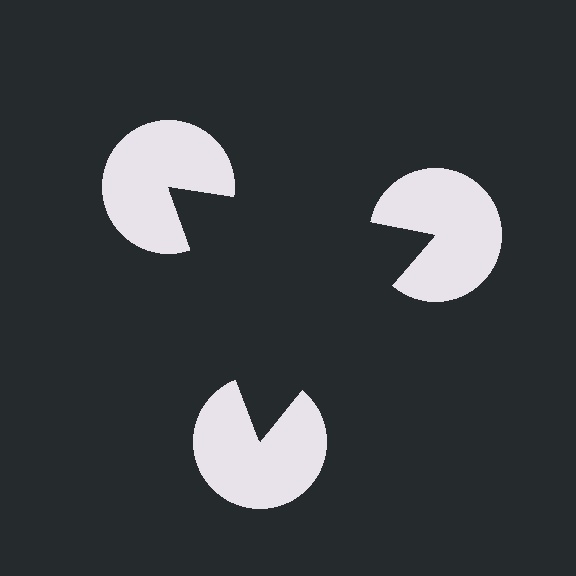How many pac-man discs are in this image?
There are 3 — one at each vertex of the illusory triangle.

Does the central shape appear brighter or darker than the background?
It typically appears slightly darker than the background, even though no actual brightness change is drawn.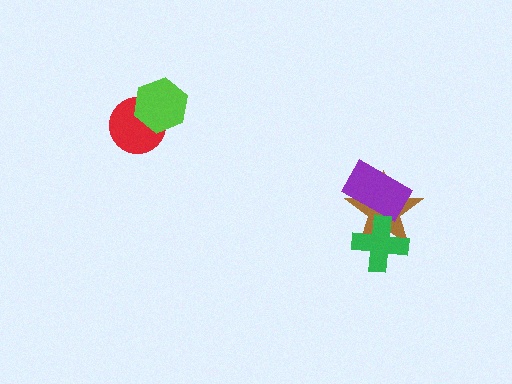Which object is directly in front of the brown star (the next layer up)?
The purple rectangle is directly in front of the brown star.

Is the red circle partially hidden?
Yes, it is partially covered by another shape.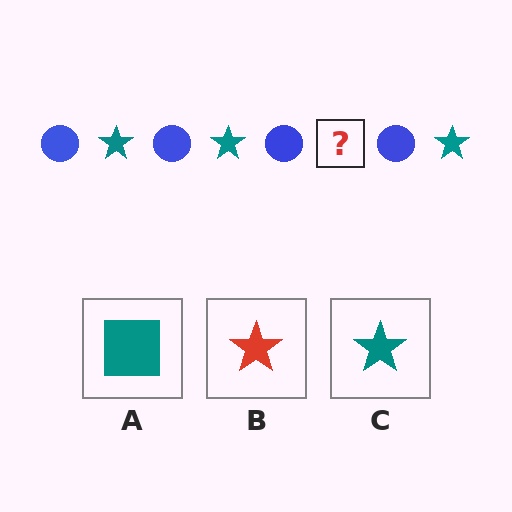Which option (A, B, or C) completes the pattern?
C.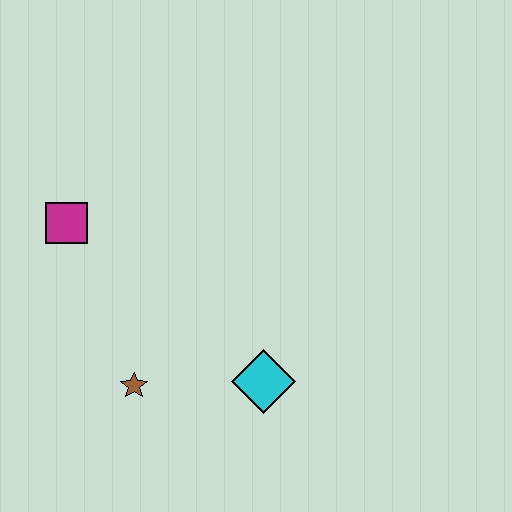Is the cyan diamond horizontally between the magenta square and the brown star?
No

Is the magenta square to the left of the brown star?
Yes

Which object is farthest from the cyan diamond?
The magenta square is farthest from the cyan diamond.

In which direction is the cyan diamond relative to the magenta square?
The cyan diamond is to the right of the magenta square.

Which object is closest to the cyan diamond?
The brown star is closest to the cyan diamond.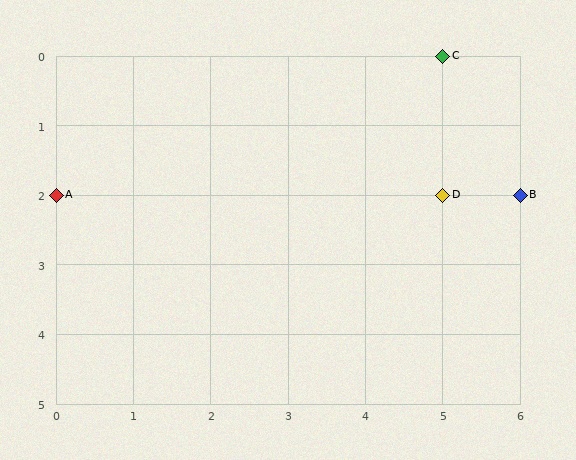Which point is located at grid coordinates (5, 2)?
Point D is at (5, 2).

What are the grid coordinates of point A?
Point A is at grid coordinates (0, 2).